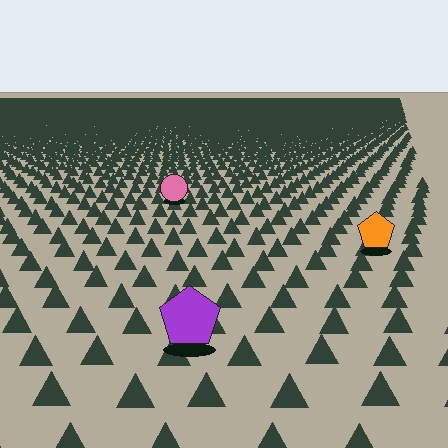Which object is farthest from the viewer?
The pink circle is farthest from the viewer. It appears smaller and the ground texture around it is denser.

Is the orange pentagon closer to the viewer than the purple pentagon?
No. The purple pentagon is closer — you can tell from the texture gradient: the ground texture is coarser near it.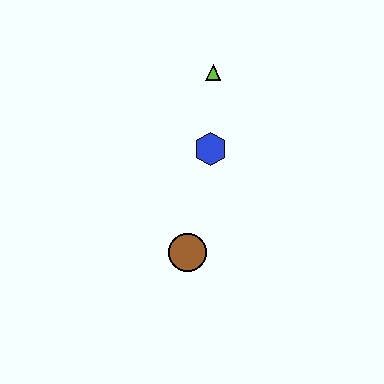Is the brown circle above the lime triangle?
No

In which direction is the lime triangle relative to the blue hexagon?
The lime triangle is above the blue hexagon.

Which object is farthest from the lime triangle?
The brown circle is farthest from the lime triangle.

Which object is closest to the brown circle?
The blue hexagon is closest to the brown circle.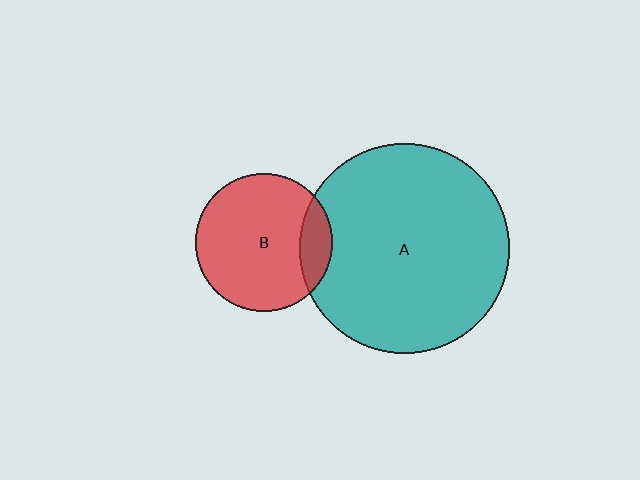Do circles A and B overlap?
Yes.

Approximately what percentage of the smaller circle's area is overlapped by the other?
Approximately 15%.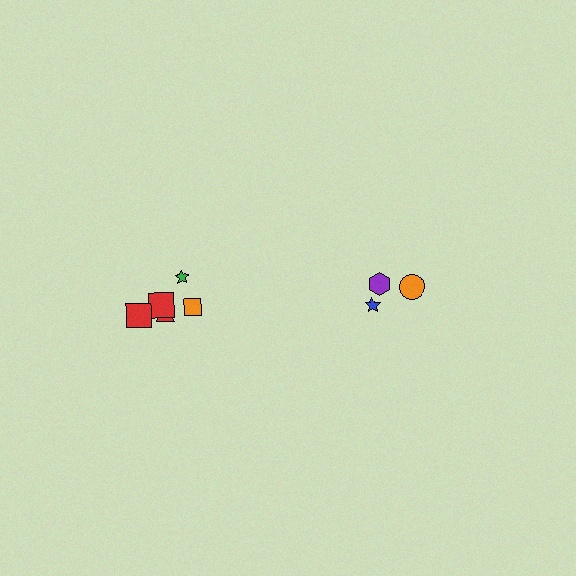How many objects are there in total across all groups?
There are 8 objects.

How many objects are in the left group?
There are 5 objects.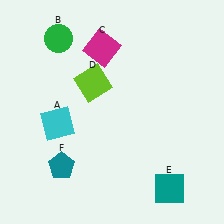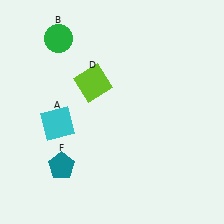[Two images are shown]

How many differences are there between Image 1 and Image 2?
There are 2 differences between the two images.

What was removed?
The magenta square (C), the teal square (E) were removed in Image 2.